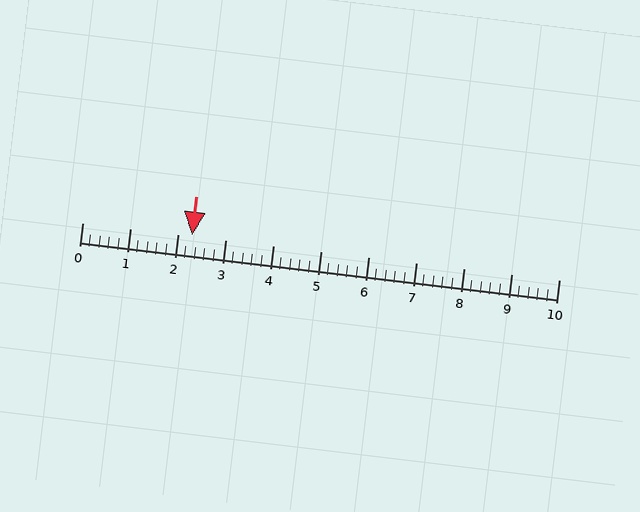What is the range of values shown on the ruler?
The ruler shows values from 0 to 10.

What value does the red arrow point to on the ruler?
The red arrow points to approximately 2.3.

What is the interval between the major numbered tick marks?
The major tick marks are spaced 1 units apart.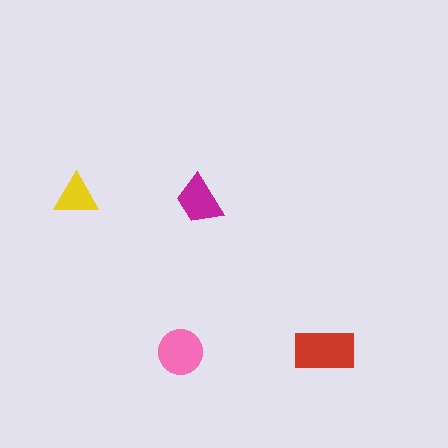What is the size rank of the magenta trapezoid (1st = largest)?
3rd.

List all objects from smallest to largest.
The yellow triangle, the magenta trapezoid, the pink circle, the red rectangle.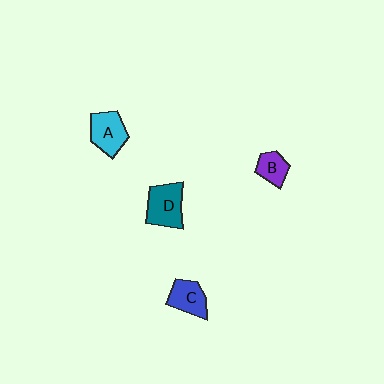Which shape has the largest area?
Shape D (teal).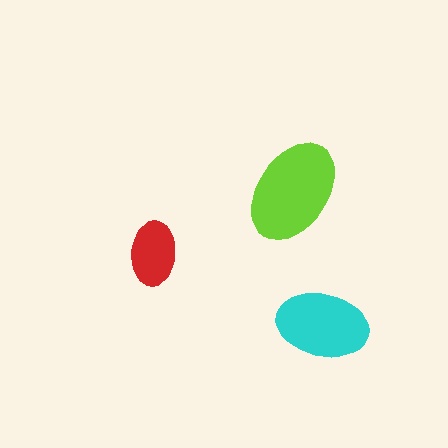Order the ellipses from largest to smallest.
the lime one, the cyan one, the red one.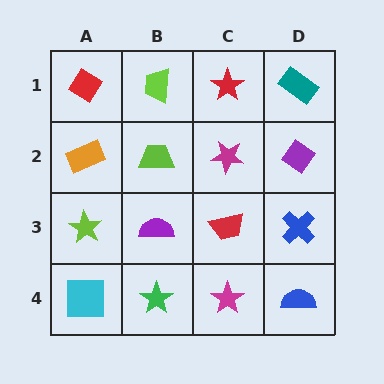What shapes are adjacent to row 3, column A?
An orange rectangle (row 2, column A), a cyan square (row 4, column A), a purple semicircle (row 3, column B).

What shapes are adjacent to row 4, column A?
A lime star (row 3, column A), a green star (row 4, column B).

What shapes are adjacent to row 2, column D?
A teal rectangle (row 1, column D), a blue cross (row 3, column D), a magenta star (row 2, column C).